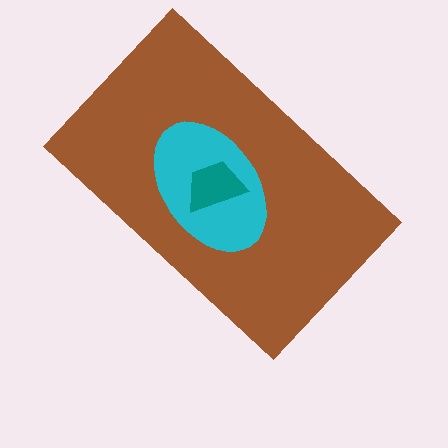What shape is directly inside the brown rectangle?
The cyan ellipse.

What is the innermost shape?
The teal trapezoid.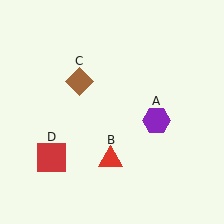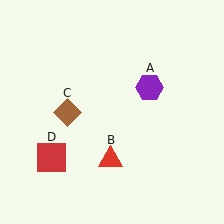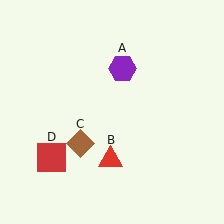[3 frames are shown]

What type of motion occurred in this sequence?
The purple hexagon (object A), brown diamond (object C) rotated counterclockwise around the center of the scene.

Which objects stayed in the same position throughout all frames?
Red triangle (object B) and red square (object D) remained stationary.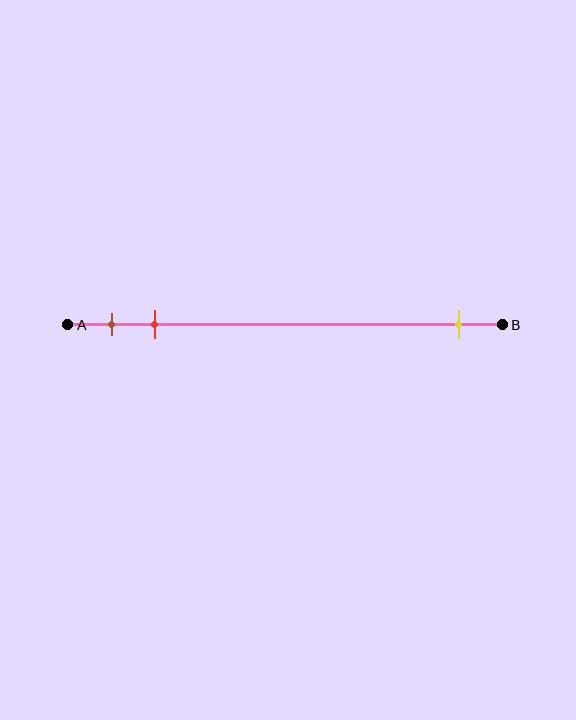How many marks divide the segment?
There are 3 marks dividing the segment.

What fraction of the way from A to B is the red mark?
The red mark is approximately 20% (0.2) of the way from A to B.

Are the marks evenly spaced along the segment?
No, the marks are not evenly spaced.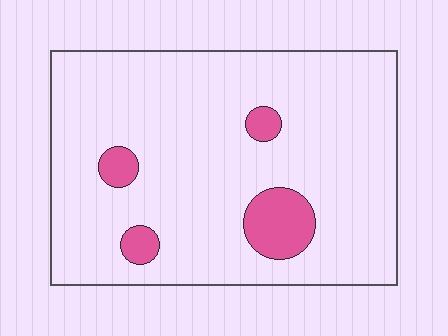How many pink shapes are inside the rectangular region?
4.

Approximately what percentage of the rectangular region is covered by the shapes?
Approximately 10%.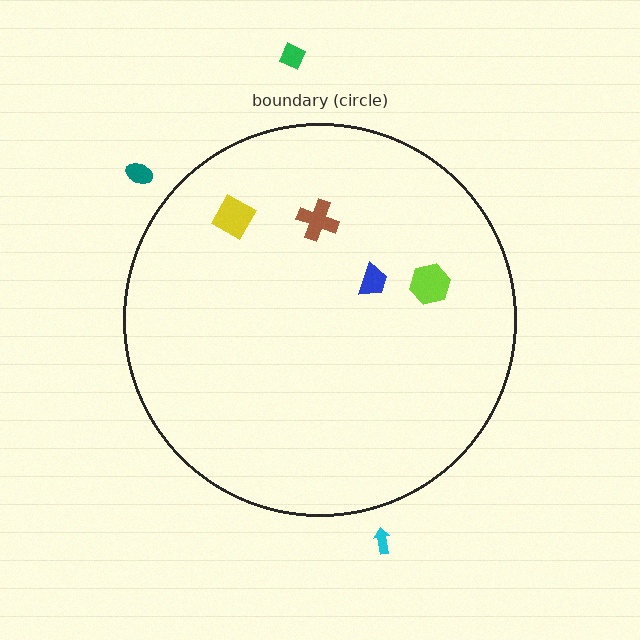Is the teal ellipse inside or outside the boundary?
Outside.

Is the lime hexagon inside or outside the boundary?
Inside.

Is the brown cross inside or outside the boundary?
Inside.